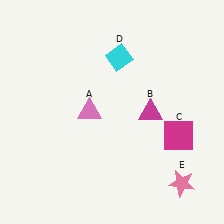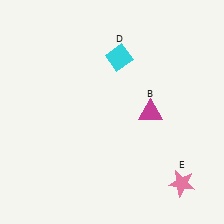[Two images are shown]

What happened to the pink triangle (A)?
The pink triangle (A) was removed in Image 2. It was in the top-left area of Image 1.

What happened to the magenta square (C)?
The magenta square (C) was removed in Image 2. It was in the bottom-right area of Image 1.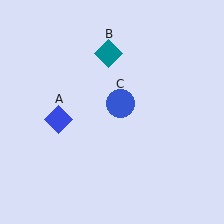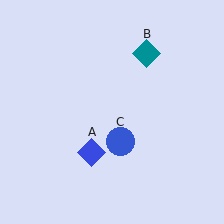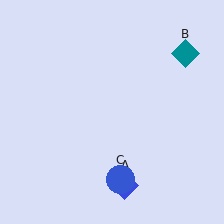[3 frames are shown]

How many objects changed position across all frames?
3 objects changed position: blue diamond (object A), teal diamond (object B), blue circle (object C).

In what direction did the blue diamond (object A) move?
The blue diamond (object A) moved down and to the right.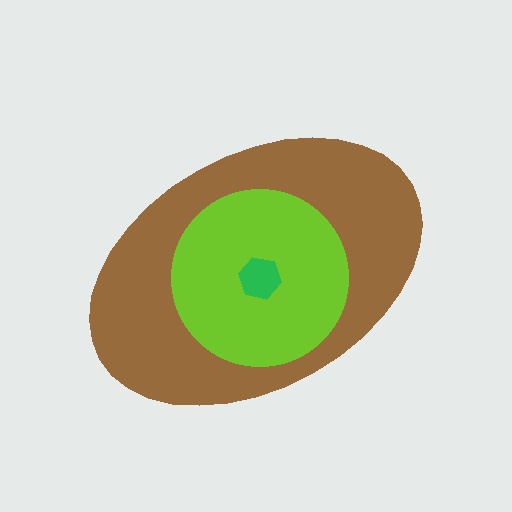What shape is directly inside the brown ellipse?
The lime circle.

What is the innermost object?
The green hexagon.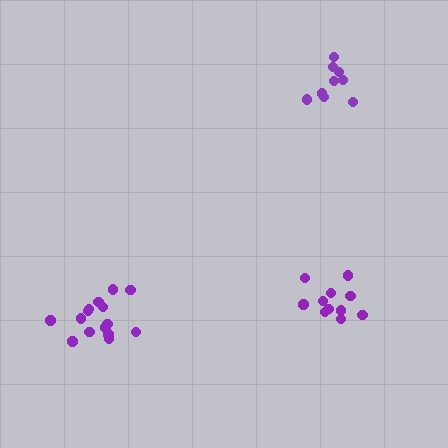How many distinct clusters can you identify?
There are 3 distinct clusters.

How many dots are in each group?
Group 1: 11 dots, Group 2: 15 dots, Group 3: 9 dots (35 total).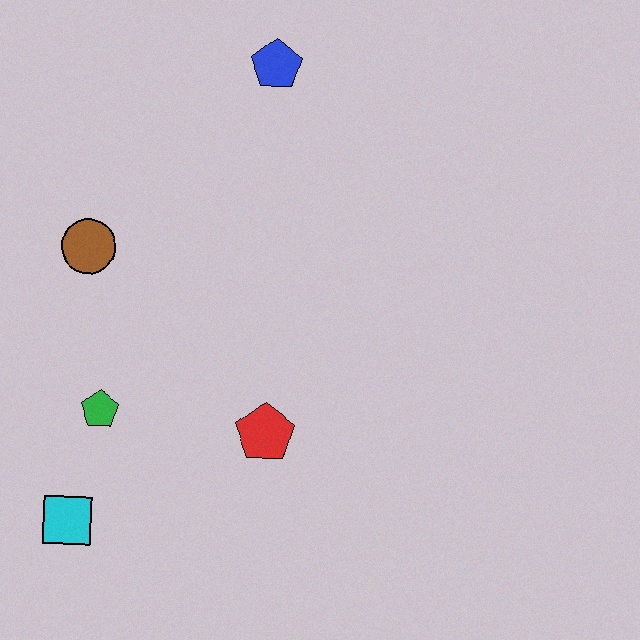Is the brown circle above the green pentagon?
Yes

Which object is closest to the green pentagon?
The cyan square is closest to the green pentagon.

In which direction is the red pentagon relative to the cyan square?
The red pentagon is to the right of the cyan square.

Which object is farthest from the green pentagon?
The blue pentagon is farthest from the green pentagon.